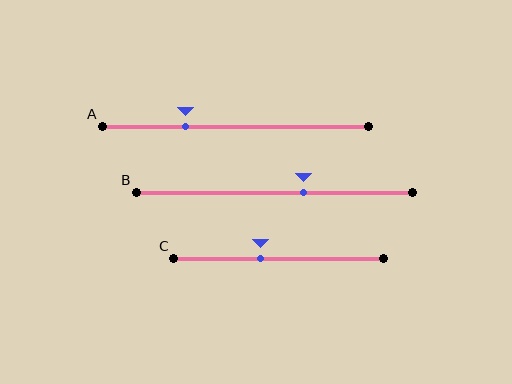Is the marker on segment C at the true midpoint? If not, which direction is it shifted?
No, the marker on segment C is shifted to the left by about 9% of the segment length.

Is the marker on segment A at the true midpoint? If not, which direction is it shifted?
No, the marker on segment A is shifted to the left by about 19% of the segment length.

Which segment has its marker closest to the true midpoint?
Segment C has its marker closest to the true midpoint.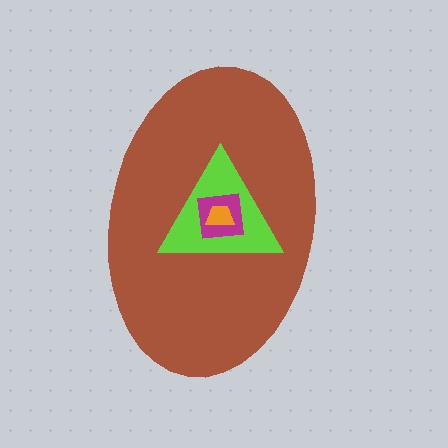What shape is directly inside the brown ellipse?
The lime triangle.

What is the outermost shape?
The brown ellipse.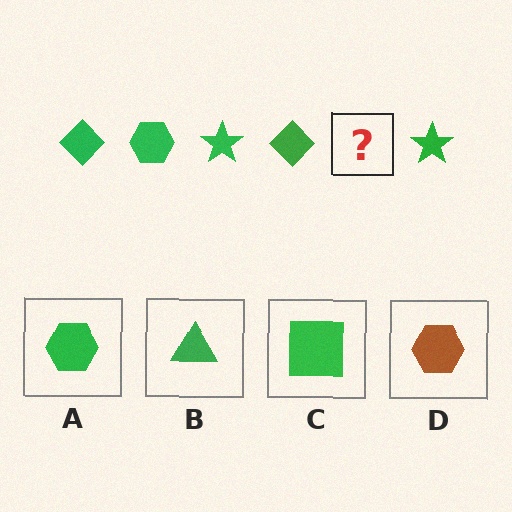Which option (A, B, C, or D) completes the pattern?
A.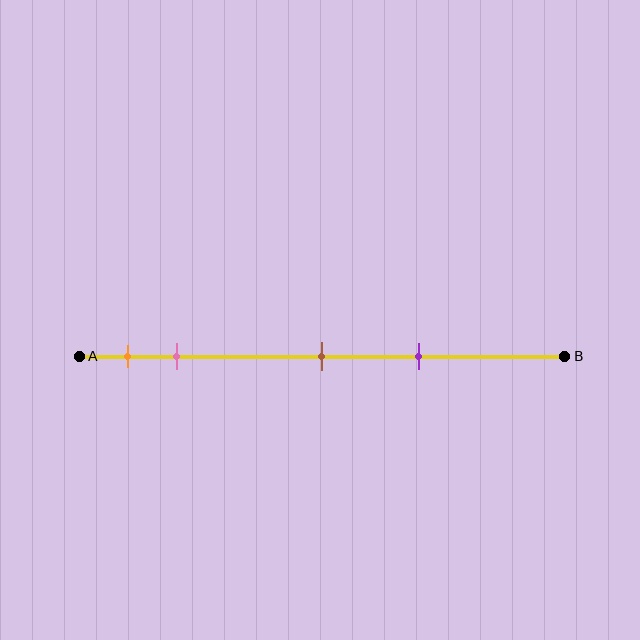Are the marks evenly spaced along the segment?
No, the marks are not evenly spaced.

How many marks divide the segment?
There are 4 marks dividing the segment.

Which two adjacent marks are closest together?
The orange and pink marks are the closest adjacent pair.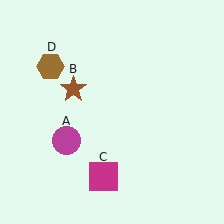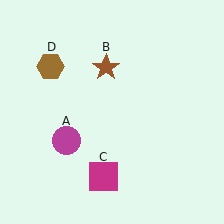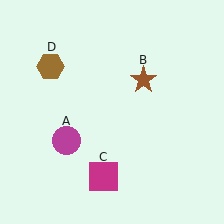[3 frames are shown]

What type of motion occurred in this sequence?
The brown star (object B) rotated clockwise around the center of the scene.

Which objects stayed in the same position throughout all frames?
Magenta circle (object A) and magenta square (object C) and brown hexagon (object D) remained stationary.